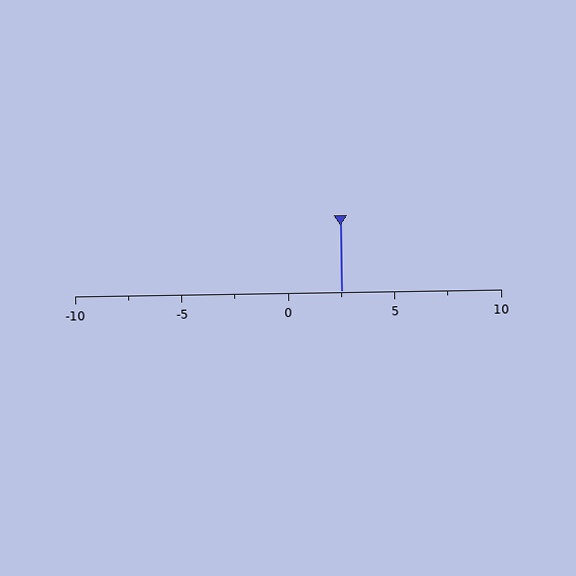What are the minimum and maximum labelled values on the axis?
The axis runs from -10 to 10.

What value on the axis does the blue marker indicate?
The marker indicates approximately 2.5.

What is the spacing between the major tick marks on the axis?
The major ticks are spaced 5 apart.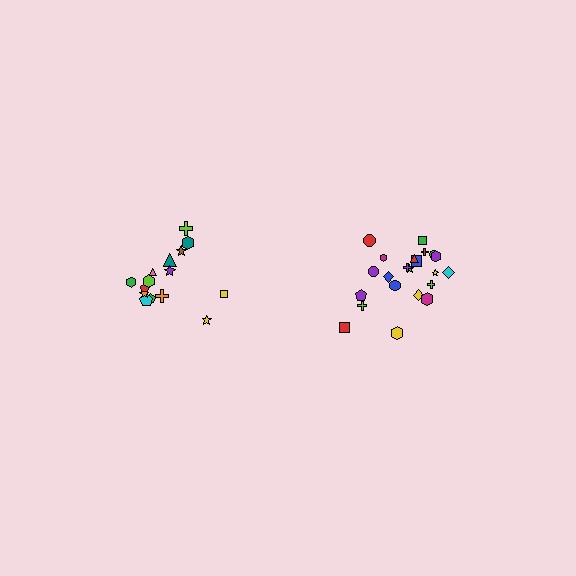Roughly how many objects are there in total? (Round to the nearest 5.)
Roughly 35 objects in total.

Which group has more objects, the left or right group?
The right group.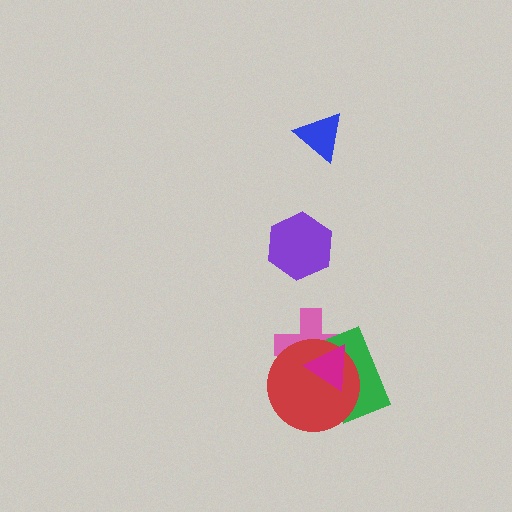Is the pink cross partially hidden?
Yes, it is partially covered by another shape.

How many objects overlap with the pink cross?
3 objects overlap with the pink cross.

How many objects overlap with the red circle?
3 objects overlap with the red circle.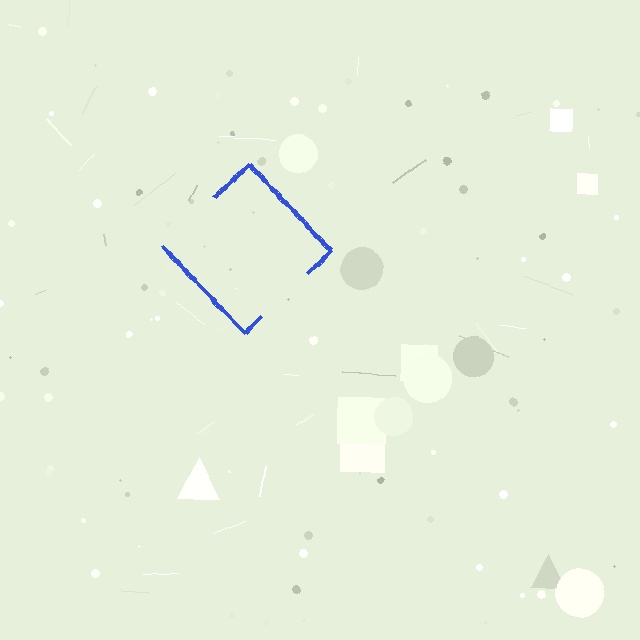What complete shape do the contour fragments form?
The contour fragments form a diamond.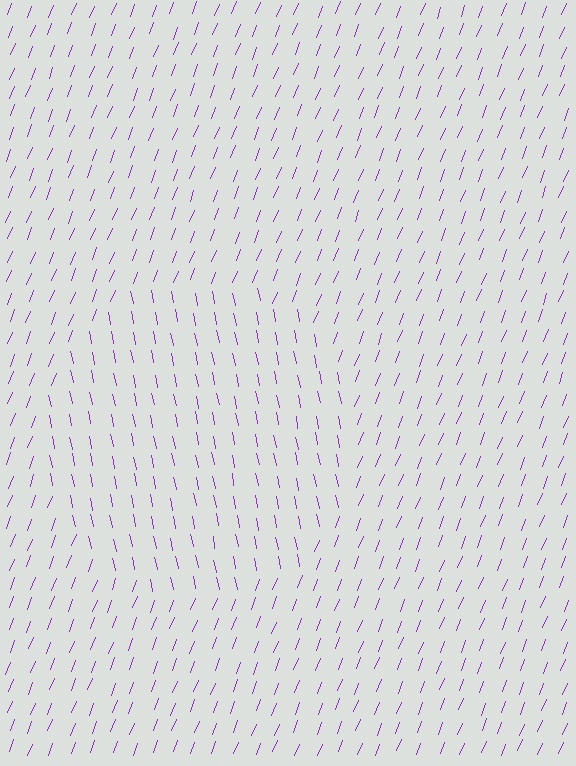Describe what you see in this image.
The image is filled with small purple line segments. A circle region in the image has lines oriented differently from the surrounding lines, creating a visible texture boundary.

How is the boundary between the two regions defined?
The boundary is defined purely by a change in line orientation (approximately 33 degrees difference). All lines are the same color and thickness.